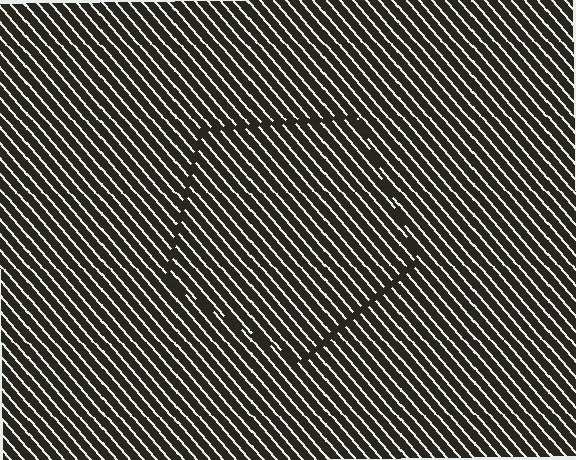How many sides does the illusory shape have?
5 sides — the line-ends trace a pentagon.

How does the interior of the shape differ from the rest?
The interior of the shape contains the same grating, shifted by half a period — the contour is defined by the phase discontinuity where line-ends from the inner and outer gratings abut.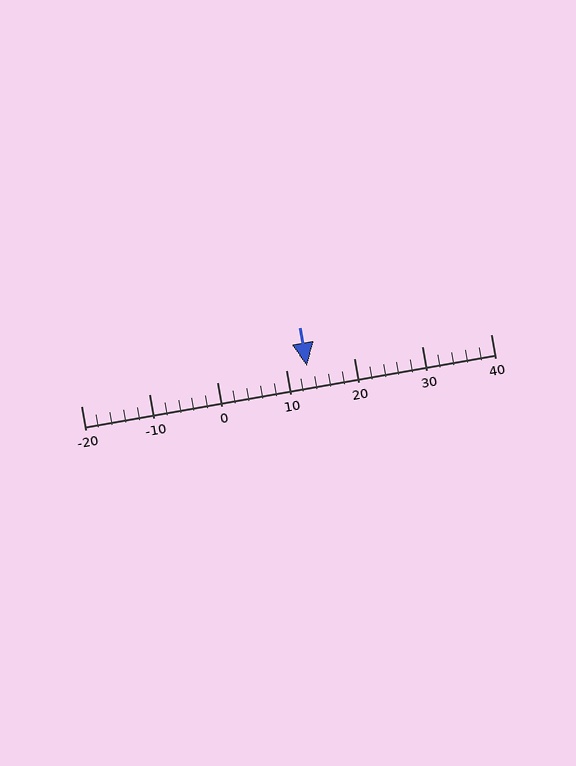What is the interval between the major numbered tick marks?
The major tick marks are spaced 10 units apart.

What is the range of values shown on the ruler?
The ruler shows values from -20 to 40.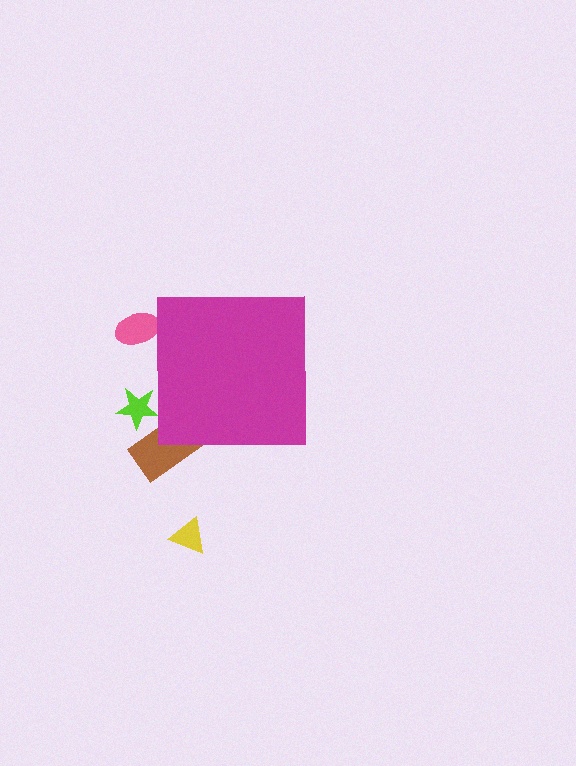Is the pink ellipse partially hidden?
Yes, the pink ellipse is partially hidden behind the magenta square.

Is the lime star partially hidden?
Yes, the lime star is partially hidden behind the magenta square.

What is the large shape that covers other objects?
A magenta square.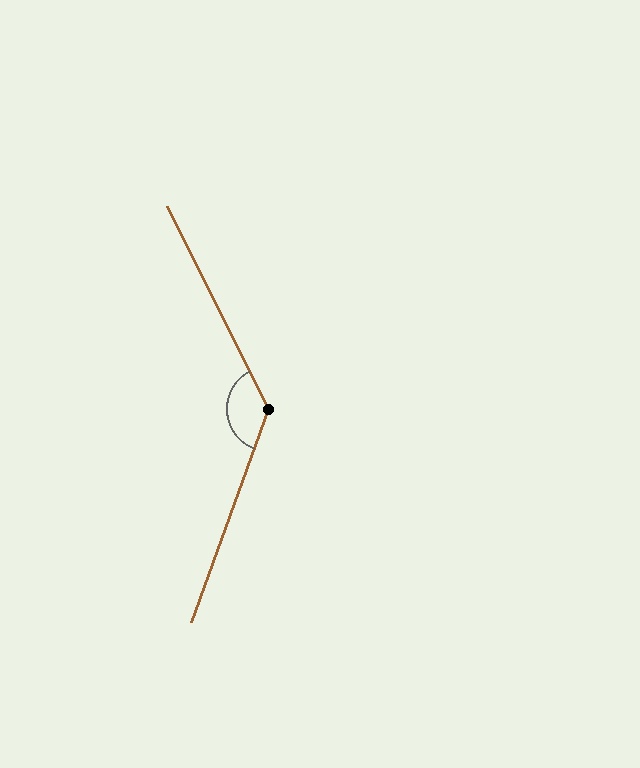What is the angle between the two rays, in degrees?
Approximately 134 degrees.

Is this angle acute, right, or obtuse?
It is obtuse.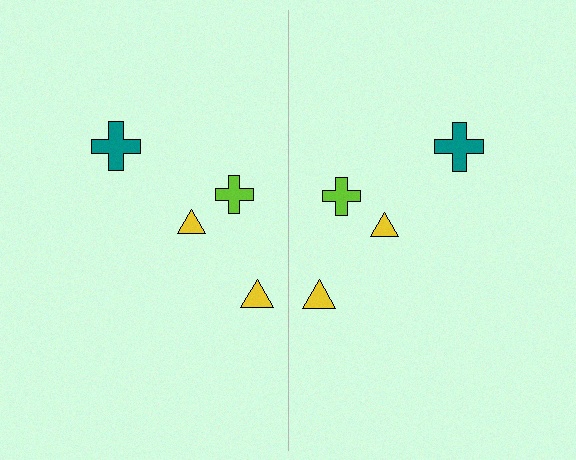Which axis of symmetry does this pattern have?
The pattern has a vertical axis of symmetry running through the center of the image.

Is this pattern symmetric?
Yes, this pattern has bilateral (reflection) symmetry.